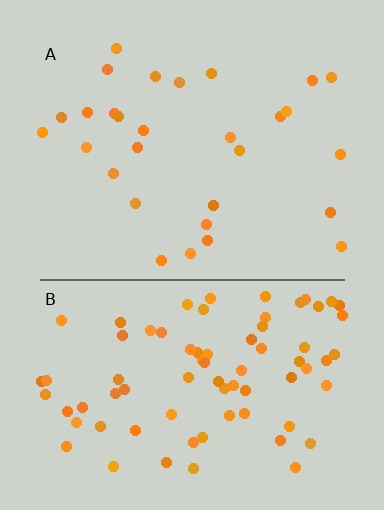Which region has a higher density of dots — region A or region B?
B (the bottom).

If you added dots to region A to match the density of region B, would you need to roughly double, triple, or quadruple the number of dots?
Approximately triple.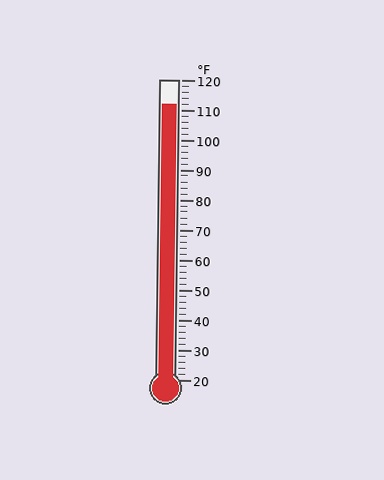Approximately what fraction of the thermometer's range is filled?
The thermometer is filled to approximately 90% of its range.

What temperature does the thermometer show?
The thermometer shows approximately 112°F.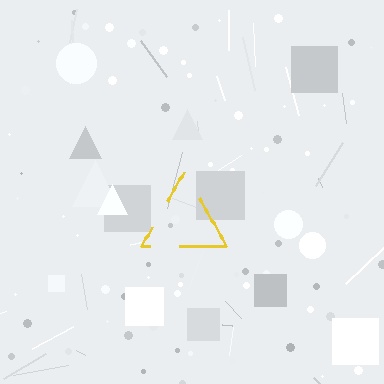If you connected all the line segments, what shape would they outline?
They would outline a triangle.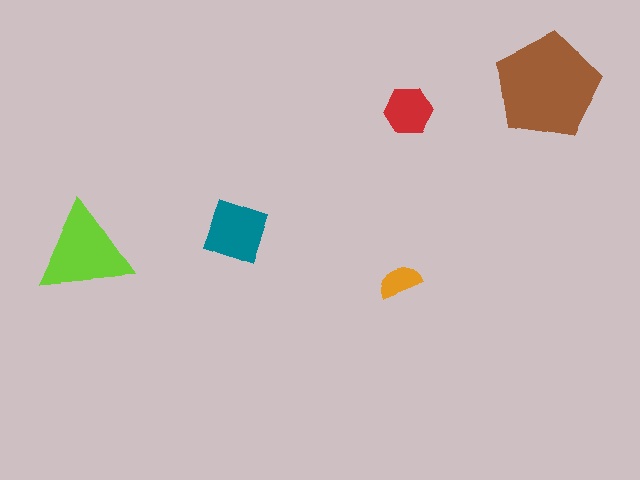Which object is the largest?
The brown pentagon.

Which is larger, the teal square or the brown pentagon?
The brown pentagon.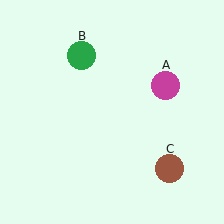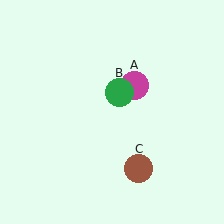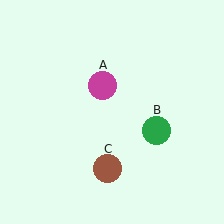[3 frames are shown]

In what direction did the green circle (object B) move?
The green circle (object B) moved down and to the right.